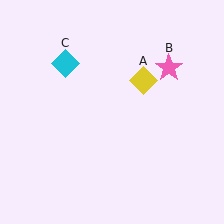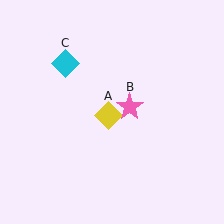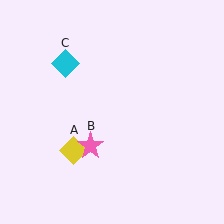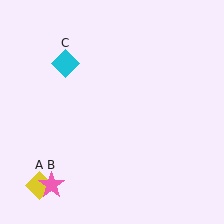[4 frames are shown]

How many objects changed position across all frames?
2 objects changed position: yellow diamond (object A), pink star (object B).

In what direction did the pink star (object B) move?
The pink star (object B) moved down and to the left.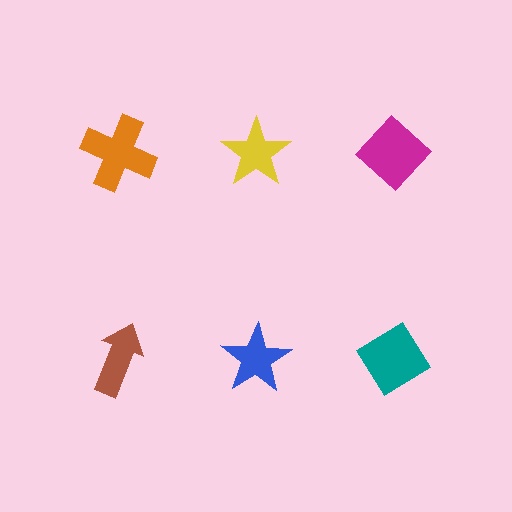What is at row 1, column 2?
A yellow star.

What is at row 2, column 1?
A brown arrow.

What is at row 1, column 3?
A magenta diamond.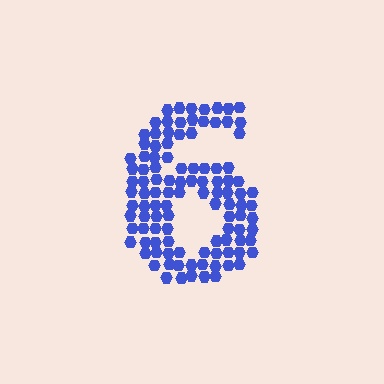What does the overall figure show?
The overall figure shows the digit 6.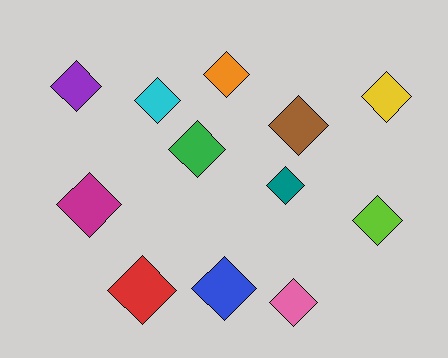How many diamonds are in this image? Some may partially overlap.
There are 12 diamonds.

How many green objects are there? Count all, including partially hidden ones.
There is 1 green object.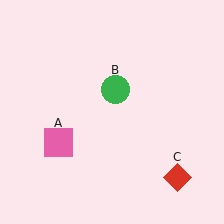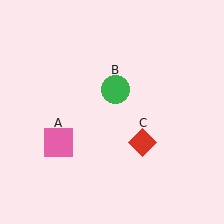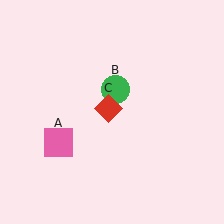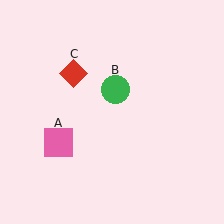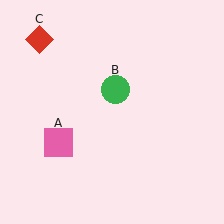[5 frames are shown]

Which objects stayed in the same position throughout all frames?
Pink square (object A) and green circle (object B) remained stationary.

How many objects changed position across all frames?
1 object changed position: red diamond (object C).